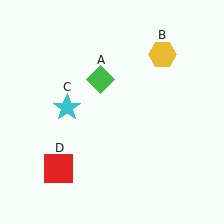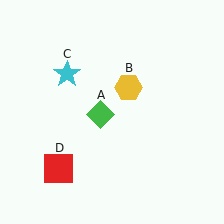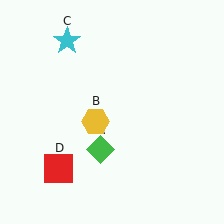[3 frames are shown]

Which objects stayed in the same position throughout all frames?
Red square (object D) remained stationary.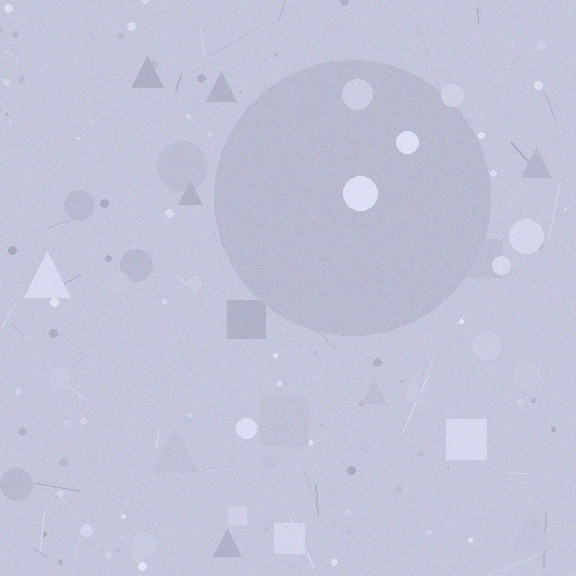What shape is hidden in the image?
A circle is hidden in the image.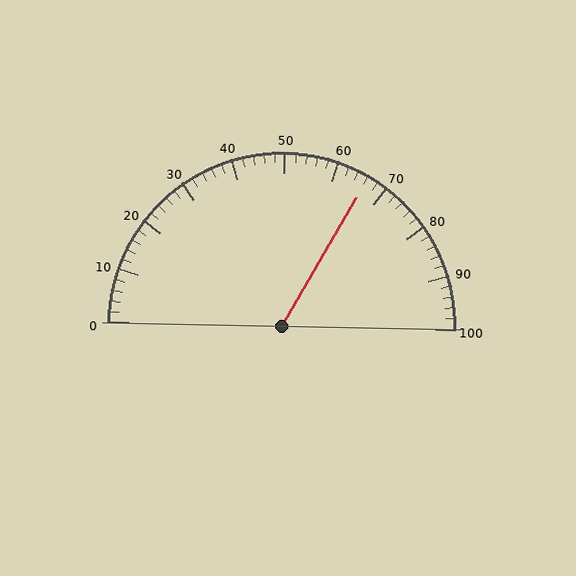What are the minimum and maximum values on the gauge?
The gauge ranges from 0 to 100.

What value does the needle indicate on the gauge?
The needle indicates approximately 66.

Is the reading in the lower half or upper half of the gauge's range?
The reading is in the upper half of the range (0 to 100).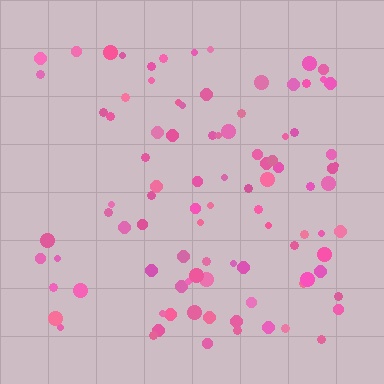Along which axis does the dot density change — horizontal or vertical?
Horizontal.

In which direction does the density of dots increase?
From left to right, with the right side densest.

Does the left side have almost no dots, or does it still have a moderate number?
Still a moderate number, just noticeably fewer than the right.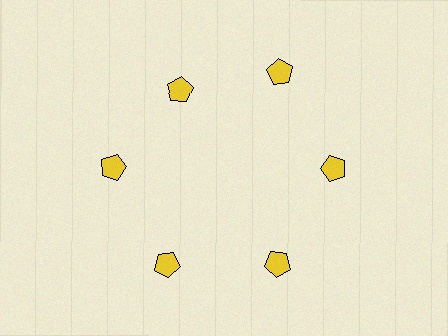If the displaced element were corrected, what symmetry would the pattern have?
It would have 6-fold rotational symmetry — the pattern would map onto itself every 60 degrees.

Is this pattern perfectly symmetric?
No. The 6 yellow pentagons are arranged in a ring, but one element near the 11 o'clock position is pulled inward toward the center, breaking the 6-fold rotational symmetry.